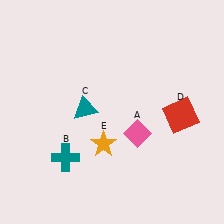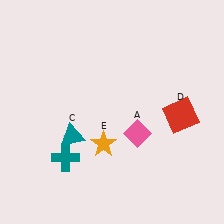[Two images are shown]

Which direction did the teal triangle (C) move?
The teal triangle (C) moved down.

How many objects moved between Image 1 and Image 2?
1 object moved between the two images.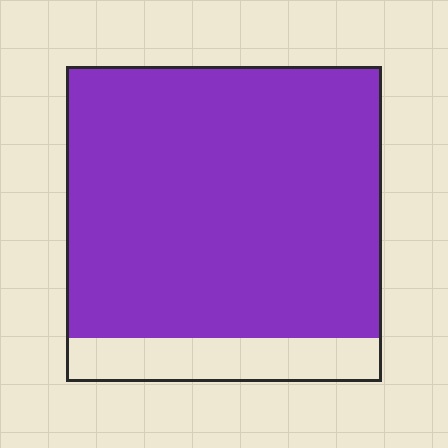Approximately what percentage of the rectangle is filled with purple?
Approximately 85%.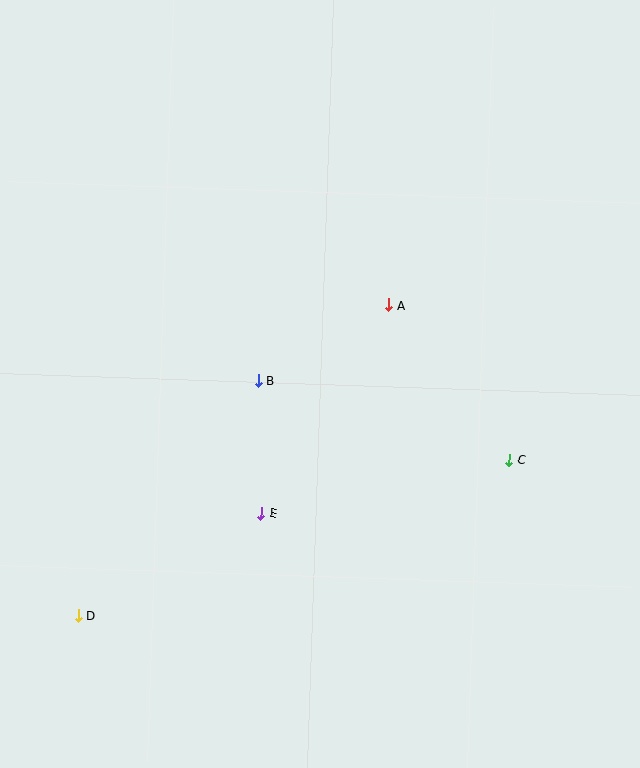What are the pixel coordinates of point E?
Point E is at (261, 513).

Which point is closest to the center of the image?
Point B at (258, 381) is closest to the center.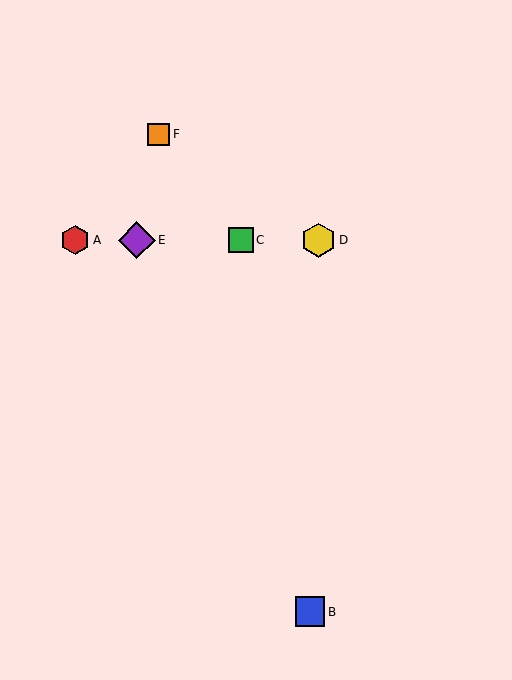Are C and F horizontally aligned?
No, C is at y≈240 and F is at y≈134.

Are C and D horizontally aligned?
Yes, both are at y≈240.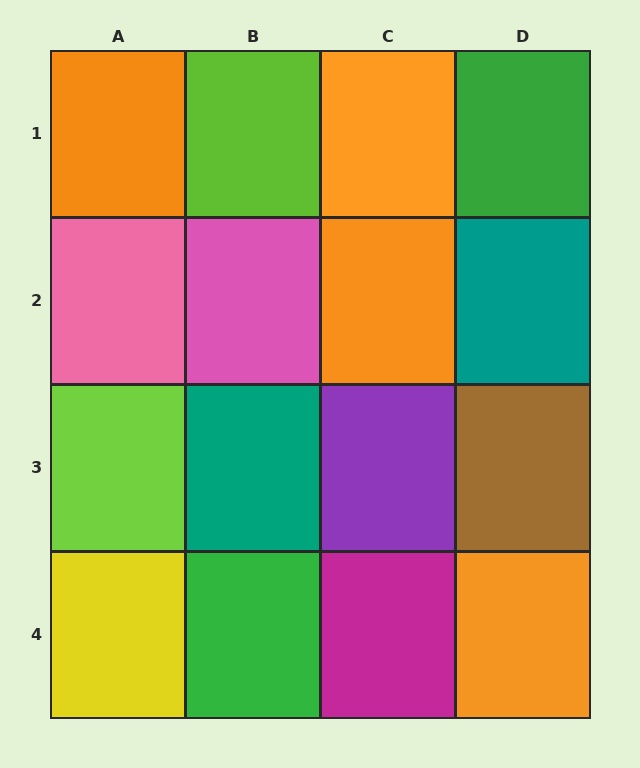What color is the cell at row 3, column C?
Purple.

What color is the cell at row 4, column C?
Magenta.